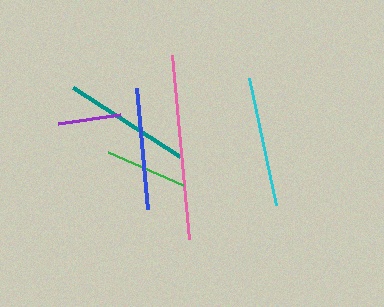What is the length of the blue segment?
The blue segment is approximately 121 pixels long.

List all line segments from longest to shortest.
From longest to shortest: pink, cyan, teal, blue, green, purple.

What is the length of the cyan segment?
The cyan segment is approximately 130 pixels long.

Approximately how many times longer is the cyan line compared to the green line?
The cyan line is approximately 1.6 times the length of the green line.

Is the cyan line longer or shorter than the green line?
The cyan line is longer than the green line.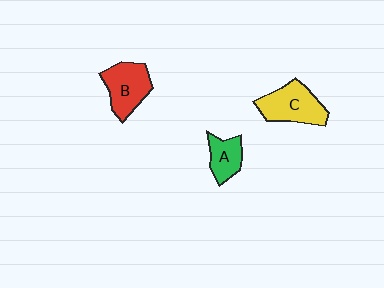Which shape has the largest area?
Shape C (yellow).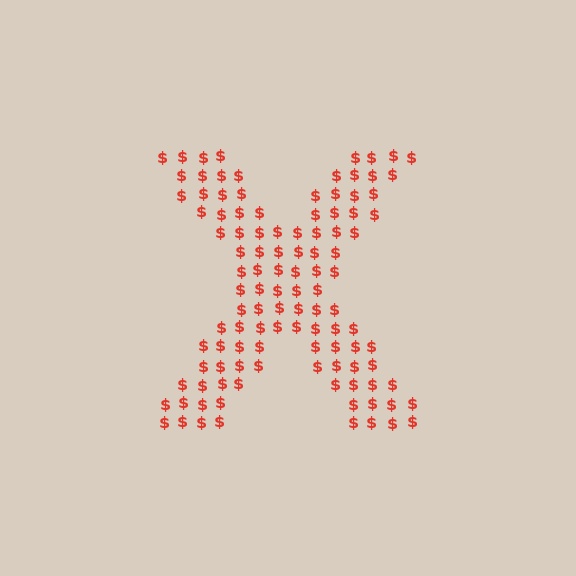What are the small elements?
The small elements are dollar signs.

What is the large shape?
The large shape is the letter X.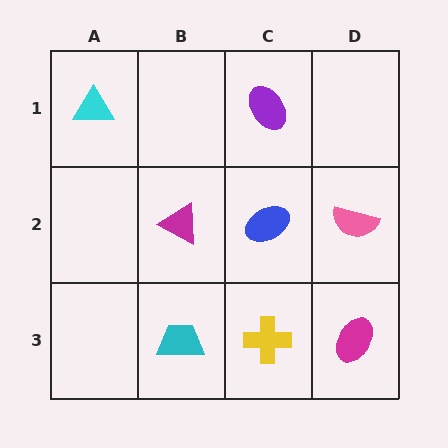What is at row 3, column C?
A yellow cross.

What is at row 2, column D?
A pink semicircle.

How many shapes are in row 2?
3 shapes.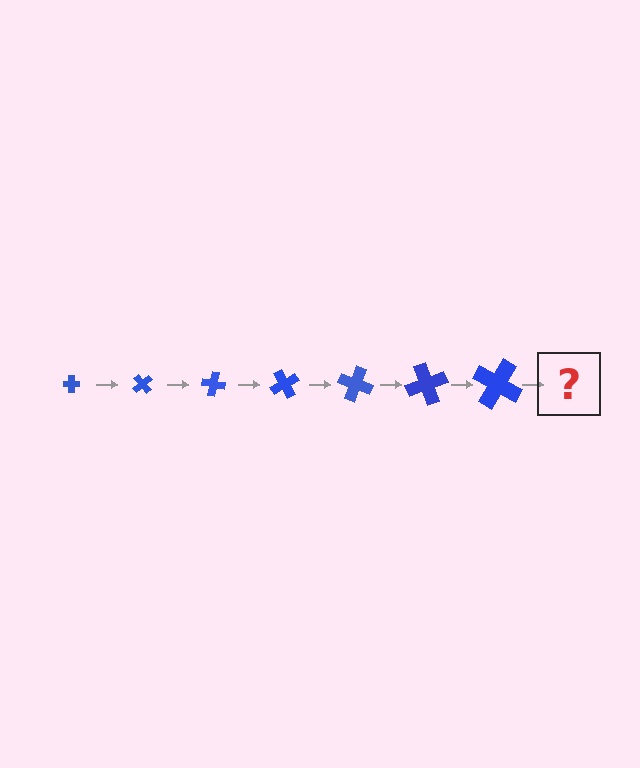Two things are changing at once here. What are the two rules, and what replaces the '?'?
The two rules are that the cross grows larger each step and it rotates 50 degrees each step. The '?' should be a cross, larger than the previous one and rotated 350 degrees from the start.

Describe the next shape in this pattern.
It should be a cross, larger than the previous one and rotated 350 degrees from the start.